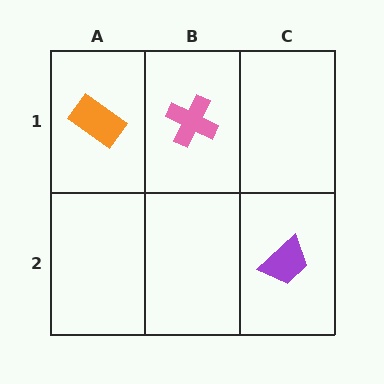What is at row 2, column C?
A purple trapezoid.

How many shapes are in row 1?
2 shapes.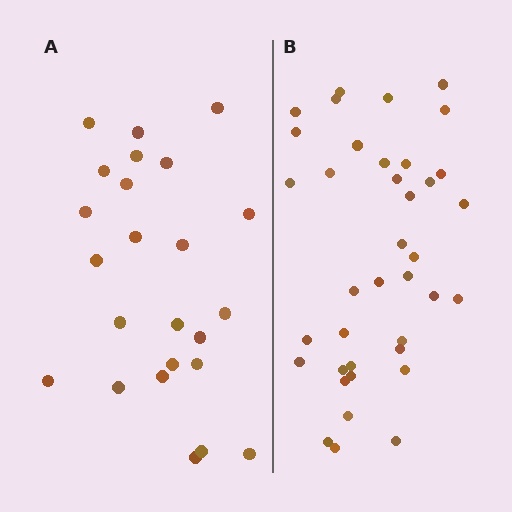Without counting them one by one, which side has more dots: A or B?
Region B (the right region) has more dots.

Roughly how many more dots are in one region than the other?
Region B has approximately 15 more dots than region A.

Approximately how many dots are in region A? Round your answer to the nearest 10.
About 20 dots. (The exact count is 24, which rounds to 20.)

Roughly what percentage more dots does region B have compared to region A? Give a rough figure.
About 60% more.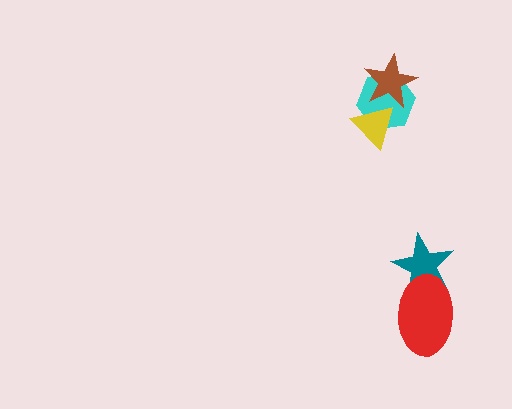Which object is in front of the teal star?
The red ellipse is in front of the teal star.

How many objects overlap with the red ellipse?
1 object overlaps with the red ellipse.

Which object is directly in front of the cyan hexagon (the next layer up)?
The yellow triangle is directly in front of the cyan hexagon.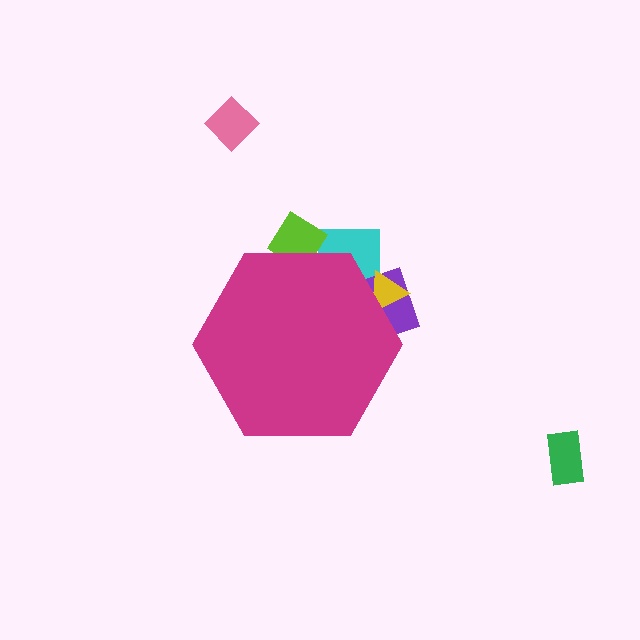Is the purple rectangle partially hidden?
Yes, the purple rectangle is partially hidden behind the magenta hexagon.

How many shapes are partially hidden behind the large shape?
4 shapes are partially hidden.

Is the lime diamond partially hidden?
Yes, the lime diamond is partially hidden behind the magenta hexagon.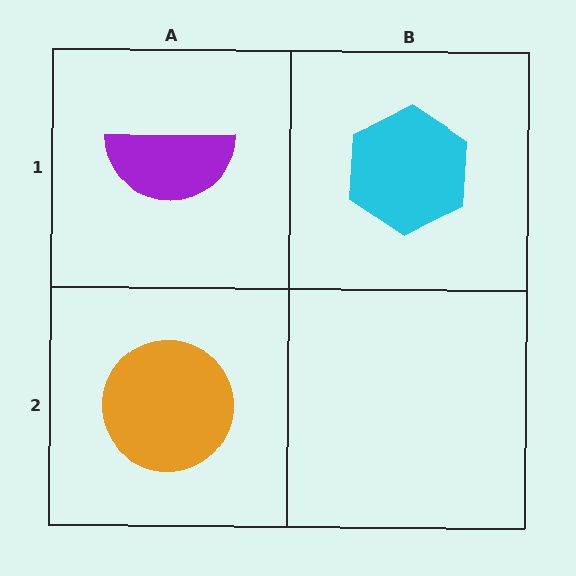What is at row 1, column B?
A cyan hexagon.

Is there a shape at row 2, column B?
No, that cell is empty.